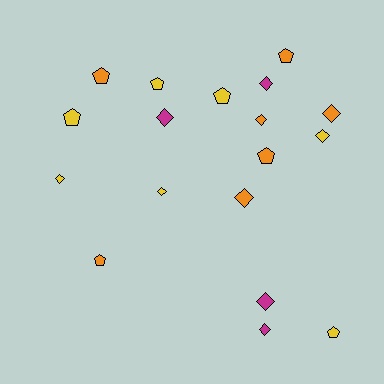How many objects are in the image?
There are 18 objects.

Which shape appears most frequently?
Diamond, with 10 objects.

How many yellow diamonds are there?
There are 3 yellow diamonds.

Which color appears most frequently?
Orange, with 7 objects.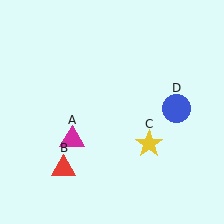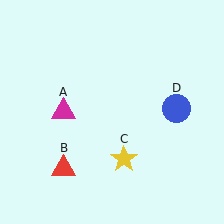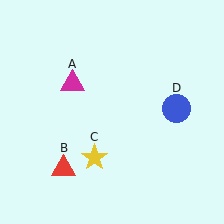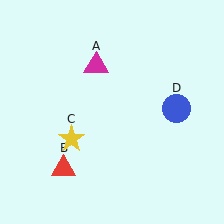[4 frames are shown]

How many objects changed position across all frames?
2 objects changed position: magenta triangle (object A), yellow star (object C).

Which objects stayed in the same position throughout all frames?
Red triangle (object B) and blue circle (object D) remained stationary.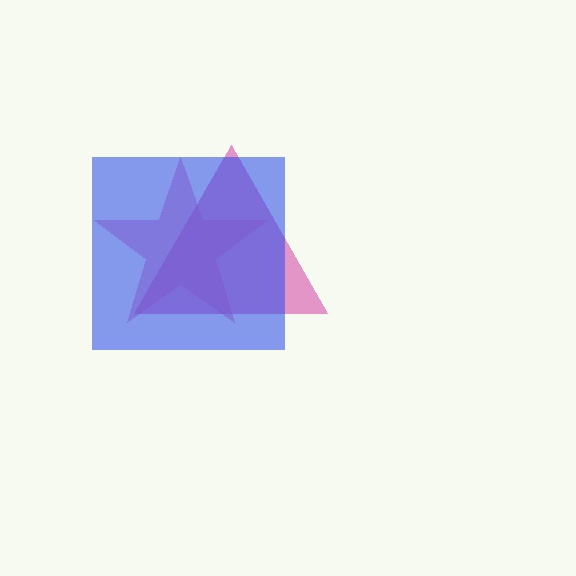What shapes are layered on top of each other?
The layered shapes are: a magenta triangle, a pink star, a blue square.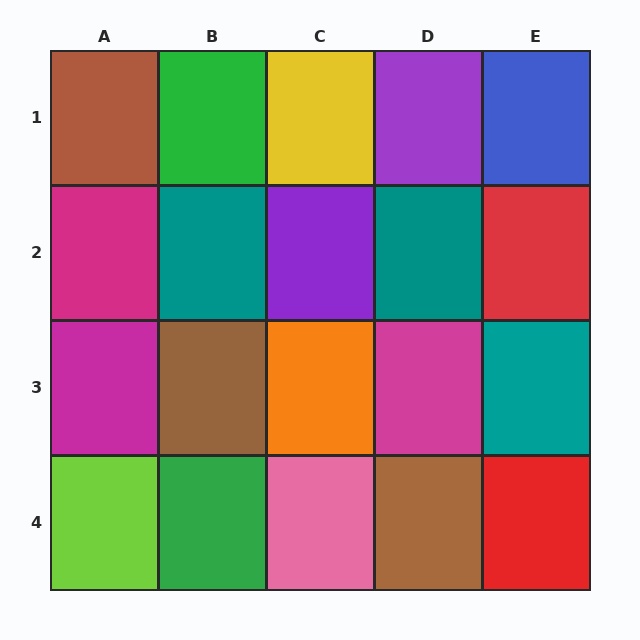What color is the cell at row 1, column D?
Purple.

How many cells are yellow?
1 cell is yellow.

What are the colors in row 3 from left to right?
Magenta, brown, orange, magenta, teal.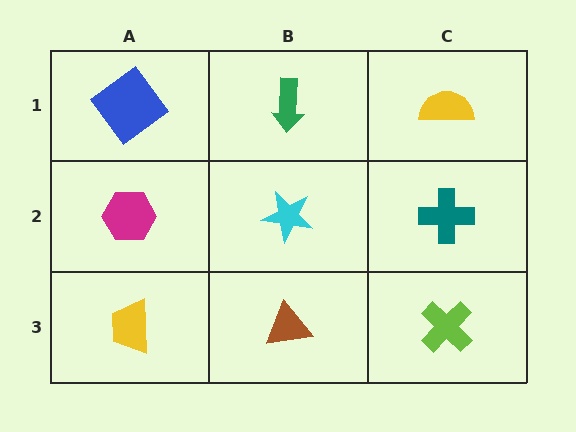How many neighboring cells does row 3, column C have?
2.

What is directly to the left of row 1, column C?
A green arrow.